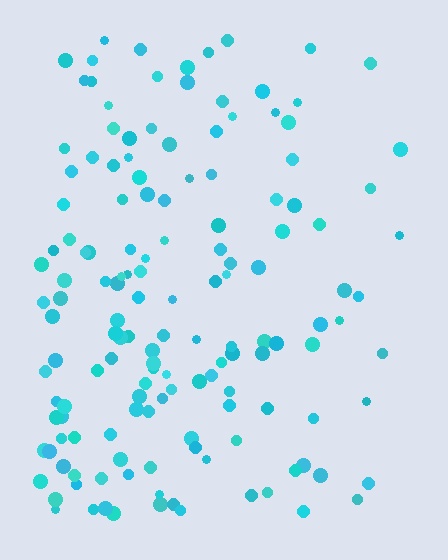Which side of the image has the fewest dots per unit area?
The right.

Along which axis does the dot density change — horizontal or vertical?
Horizontal.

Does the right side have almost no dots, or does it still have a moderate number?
Still a moderate number, just noticeably fewer than the left.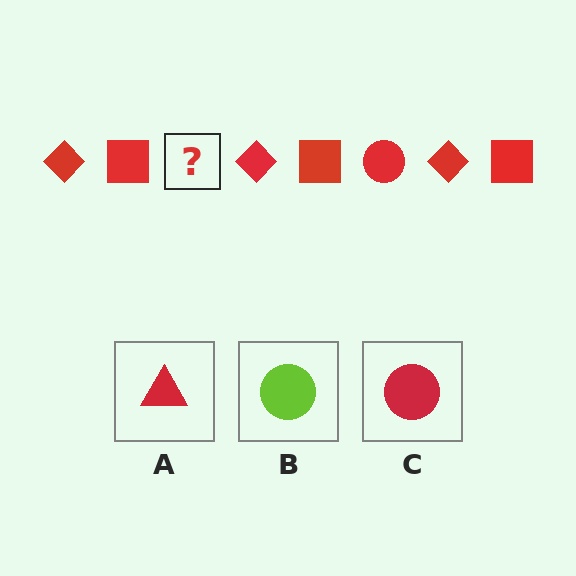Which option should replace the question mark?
Option C.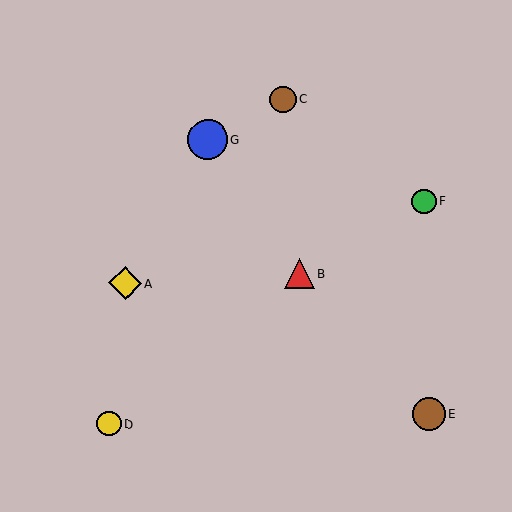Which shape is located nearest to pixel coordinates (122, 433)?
The yellow circle (labeled D) at (109, 424) is nearest to that location.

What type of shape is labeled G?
Shape G is a blue circle.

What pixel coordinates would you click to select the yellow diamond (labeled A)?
Click at (125, 283) to select the yellow diamond A.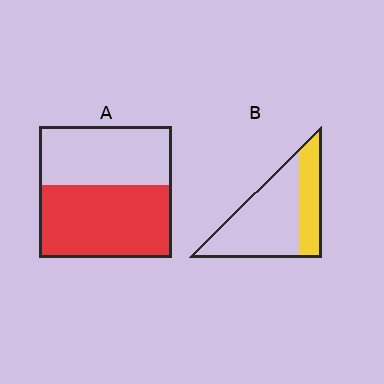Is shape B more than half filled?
No.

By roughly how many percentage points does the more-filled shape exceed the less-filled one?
By roughly 25 percentage points (A over B).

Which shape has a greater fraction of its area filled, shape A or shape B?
Shape A.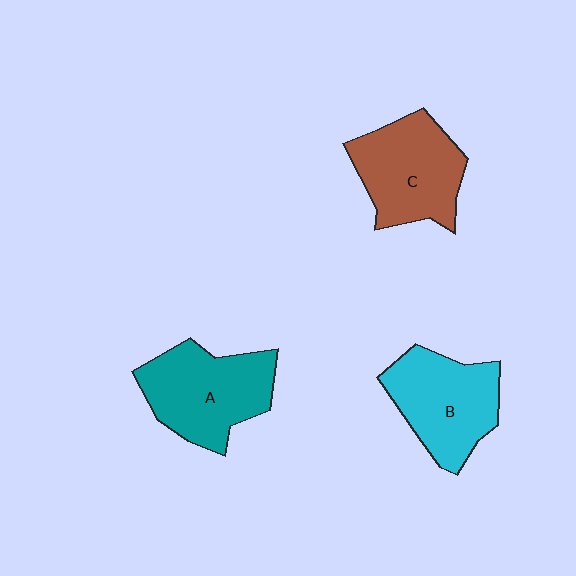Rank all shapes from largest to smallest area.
From largest to smallest: A (teal), C (brown), B (cyan).